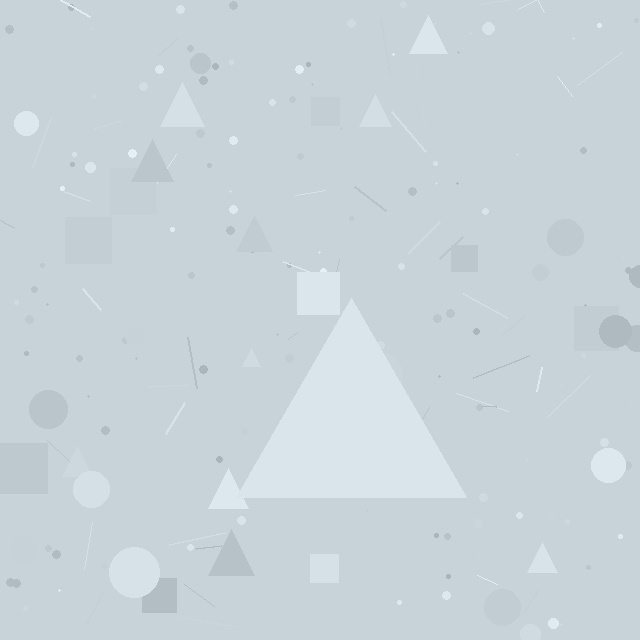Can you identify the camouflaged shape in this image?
The camouflaged shape is a triangle.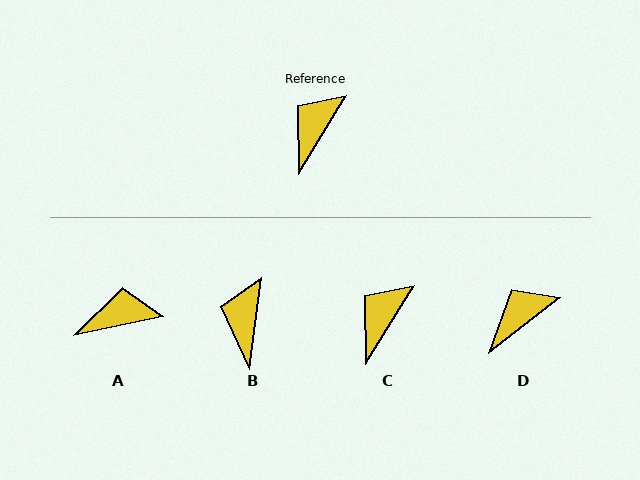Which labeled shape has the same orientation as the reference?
C.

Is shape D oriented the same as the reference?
No, it is off by about 20 degrees.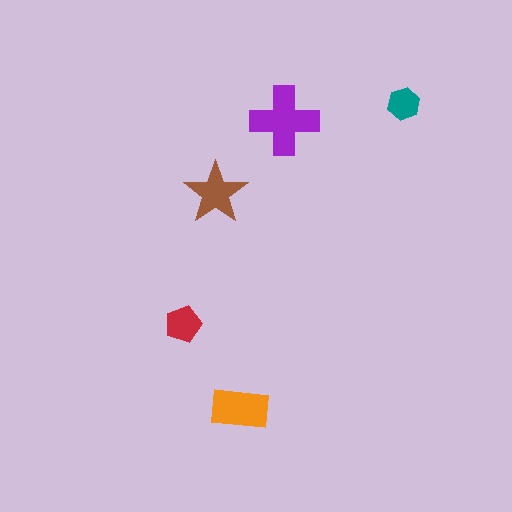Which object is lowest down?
The orange rectangle is bottommost.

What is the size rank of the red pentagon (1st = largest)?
4th.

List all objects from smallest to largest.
The teal hexagon, the red pentagon, the brown star, the orange rectangle, the purple cross.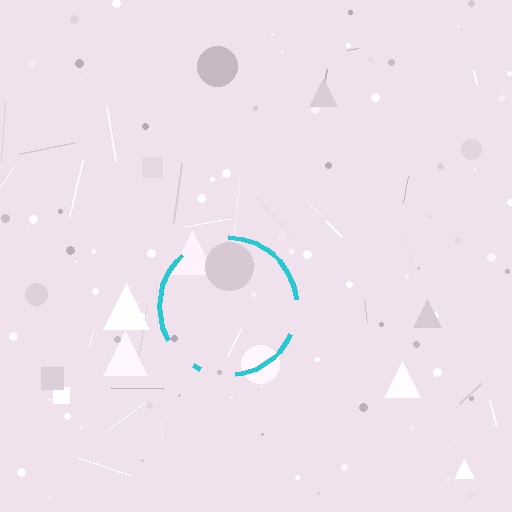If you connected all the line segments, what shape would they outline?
They would outline a circle.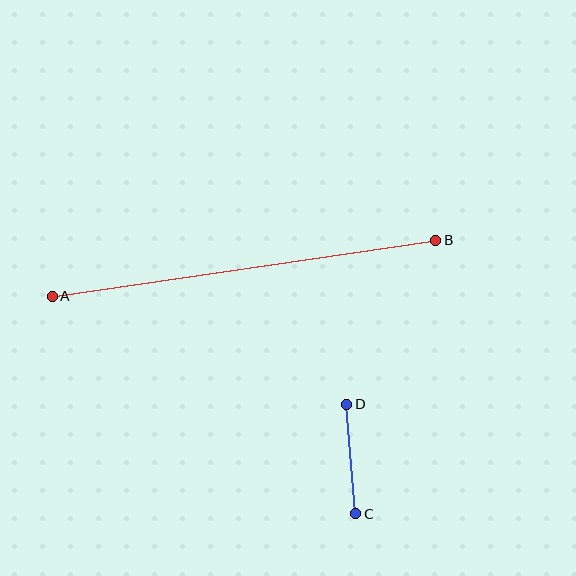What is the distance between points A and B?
The distance is approximately 388 pixels.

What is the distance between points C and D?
The distance is approximately 110 pixels.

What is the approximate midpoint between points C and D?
The midpoint is at approximately (351, 459) pixels.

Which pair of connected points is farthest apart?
Points A and B are farthest apart.